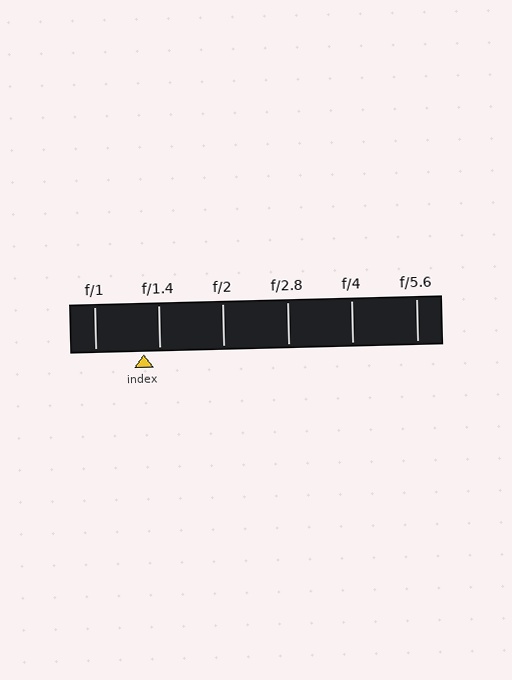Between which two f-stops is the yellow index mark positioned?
The index mark is between f/1 and f/1.4.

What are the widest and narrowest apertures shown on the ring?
The widest aperture shown is f/1 and the narrowest is f/5.6.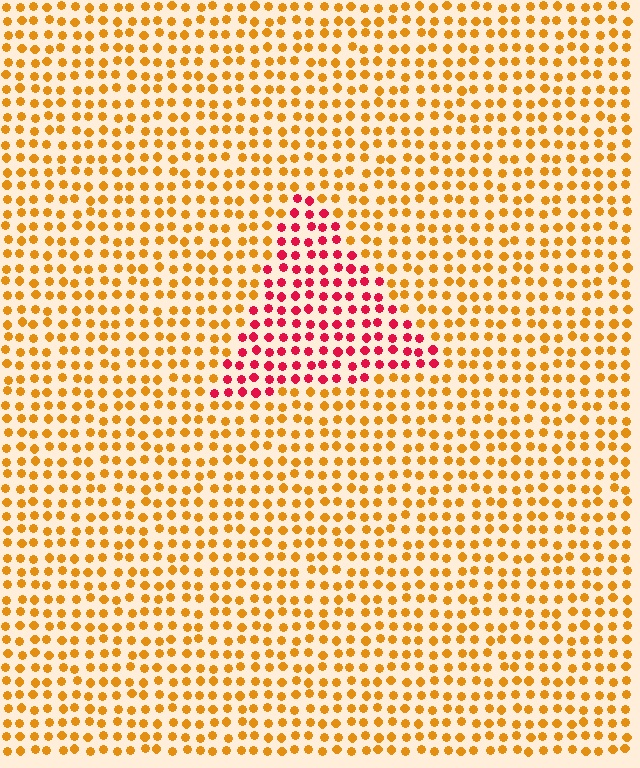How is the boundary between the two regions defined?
The boundary is defined purely by a slight shift in hue (about 52 degrees). Spacing, size, and orientation are identical on both sides.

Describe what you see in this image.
The image is filled with small orange elements in a uniform arrangement. A triangle-shaped region is visible where the elements are tinted to a slightly different hue, forming a subtle color boundary.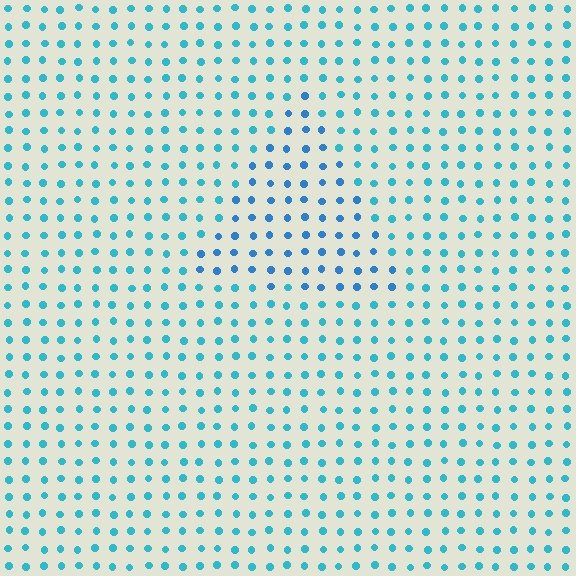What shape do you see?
I see a triangle.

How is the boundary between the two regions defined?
The boundary is defined purely by a slight shift in hue (about 22 degrees). Spacing, size, and orientation are identical on both sides.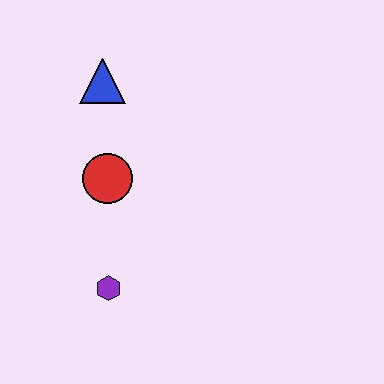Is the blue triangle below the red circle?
No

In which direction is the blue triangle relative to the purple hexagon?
The blue triangle is above the purple hexagon.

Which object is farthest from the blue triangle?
The purple hexagon is farthest from the blue triangle.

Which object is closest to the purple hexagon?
The red circle is closest to the purple hexagon.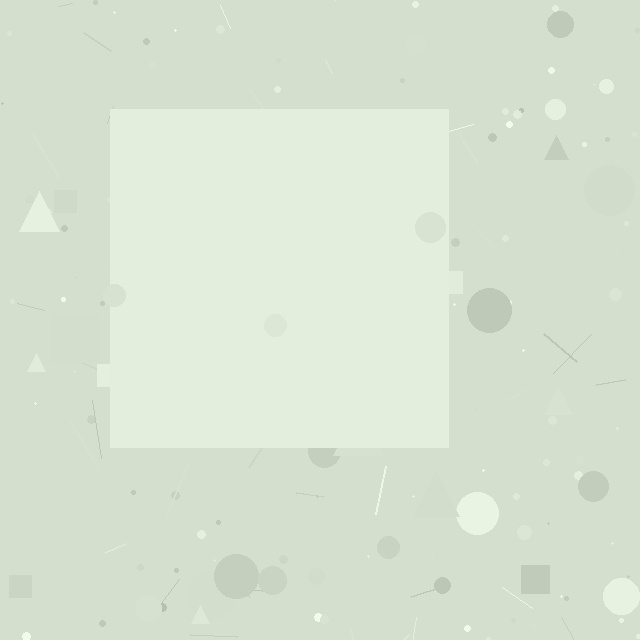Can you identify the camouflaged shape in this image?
The camouflaged shape is a square.